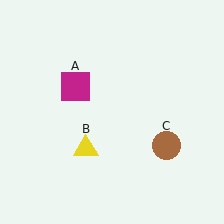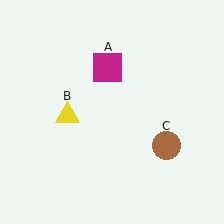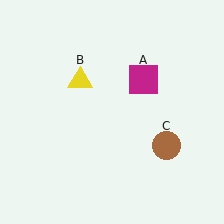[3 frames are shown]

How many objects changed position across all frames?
2 objects changed position: magenta square (object A), yellow triangle (object B).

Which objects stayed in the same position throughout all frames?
Brown circle (object C) remained stationary.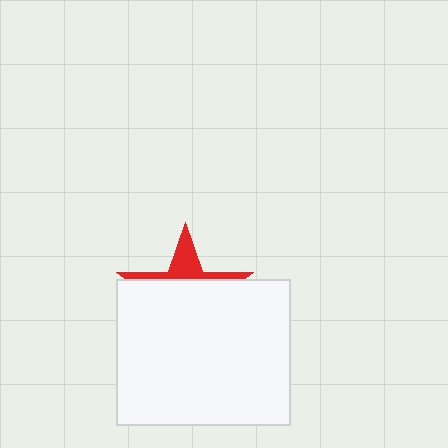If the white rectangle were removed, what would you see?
You would see the complete red star.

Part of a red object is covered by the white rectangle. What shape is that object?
It is a star.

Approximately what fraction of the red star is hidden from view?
Roughly 70% of the red star is hidden behind the white rectangle.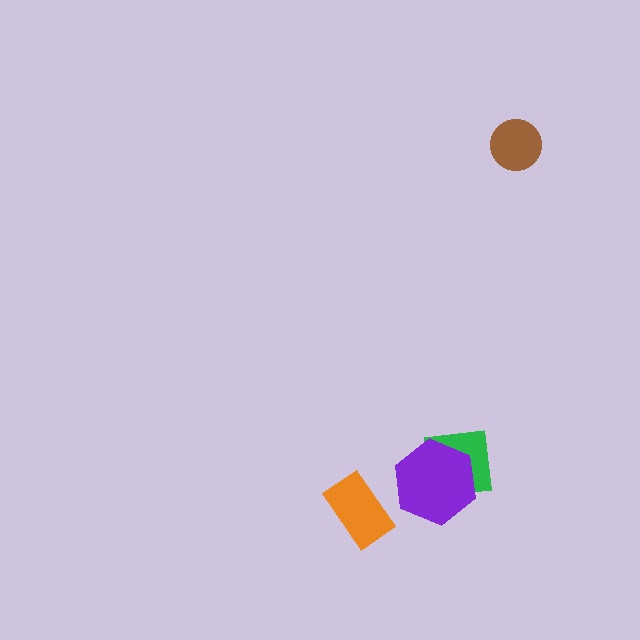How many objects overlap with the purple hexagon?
1 object overlaps with the purple hexagon.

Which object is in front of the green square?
The purple hexagon is in front of the green square.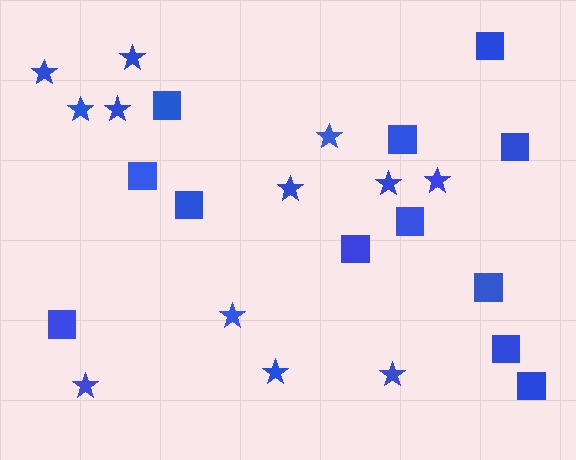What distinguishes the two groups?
There are 2 groups: one group of squares (12) and one group of stars (12).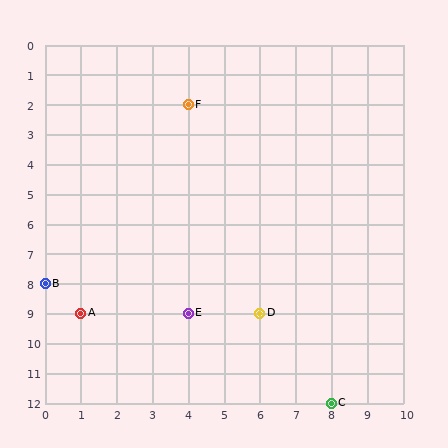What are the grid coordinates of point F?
Point F is at grid coordinates (4, 2).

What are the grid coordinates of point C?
Point C is at grid coordinates (8, 12).